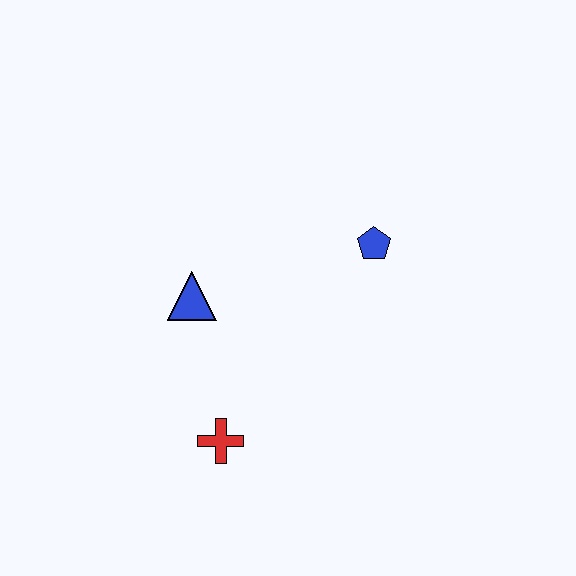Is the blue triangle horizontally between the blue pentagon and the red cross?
No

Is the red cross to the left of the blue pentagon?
Yes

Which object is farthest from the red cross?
The blue pentagon is farthest from the red cross.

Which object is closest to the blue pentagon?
The blue triangle is closest to the blue pentagon.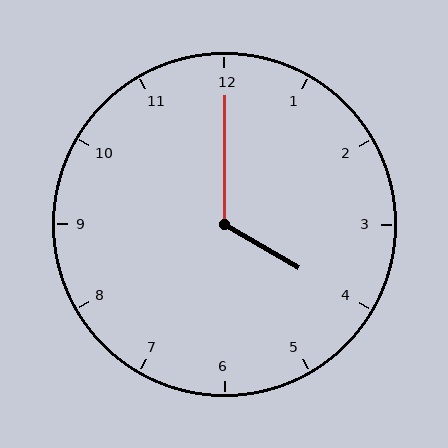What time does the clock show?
4:00.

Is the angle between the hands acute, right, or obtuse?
It is obtuse.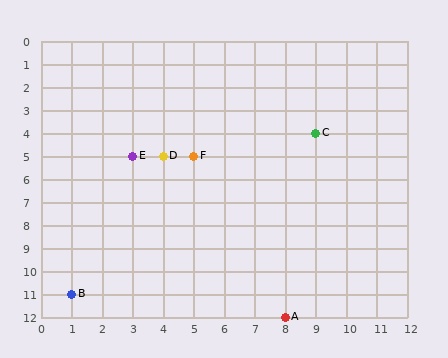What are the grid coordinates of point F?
Point F is at grid coordinates (5, 5).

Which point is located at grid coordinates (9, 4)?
Point C is at (9, 4).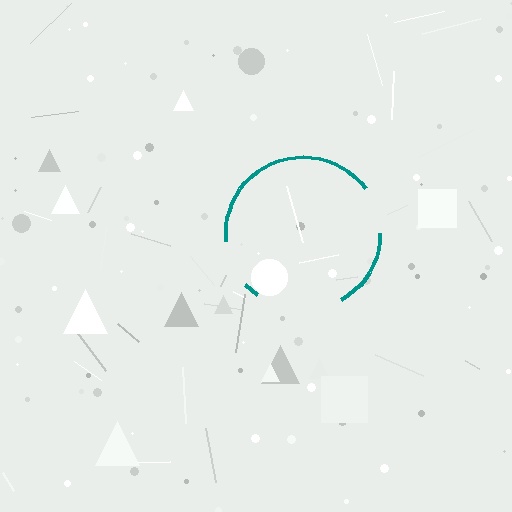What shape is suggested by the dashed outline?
The dashed outline suggests a circle.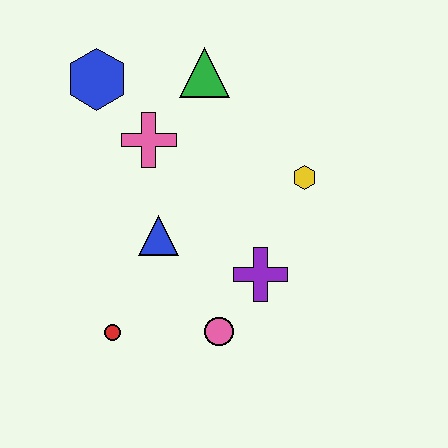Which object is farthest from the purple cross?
The blue hexagon is farthest from the purple cross.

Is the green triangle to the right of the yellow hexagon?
No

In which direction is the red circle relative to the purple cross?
The red circle is to the left of the purple cross.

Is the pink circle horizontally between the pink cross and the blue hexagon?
No